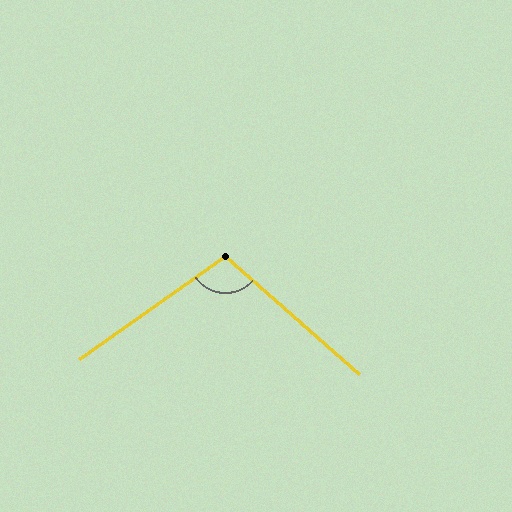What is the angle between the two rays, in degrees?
Approximately 103 degrees.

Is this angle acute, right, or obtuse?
It is obtuse.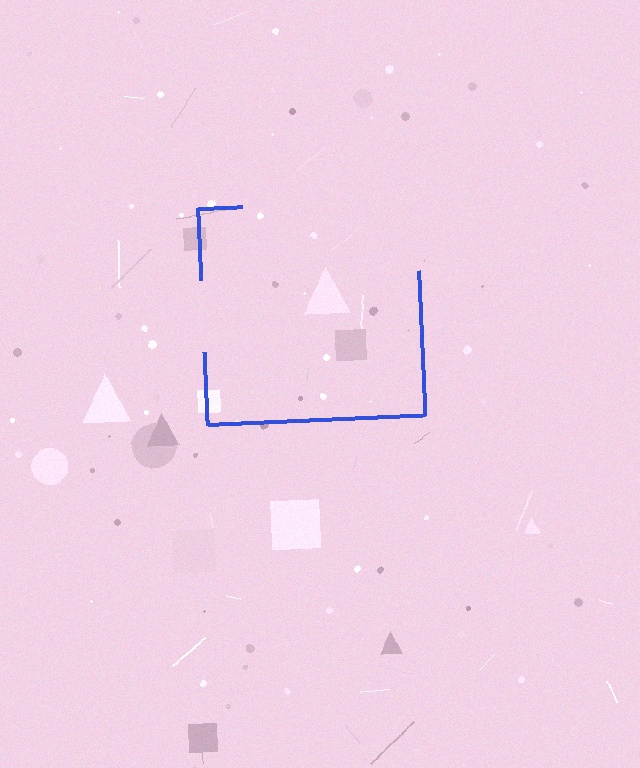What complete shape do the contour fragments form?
The contour fragments form a square.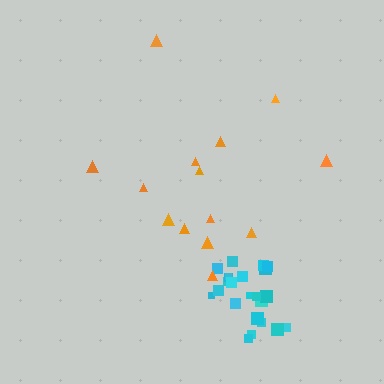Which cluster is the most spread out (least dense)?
Orange.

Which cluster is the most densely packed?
Cyan.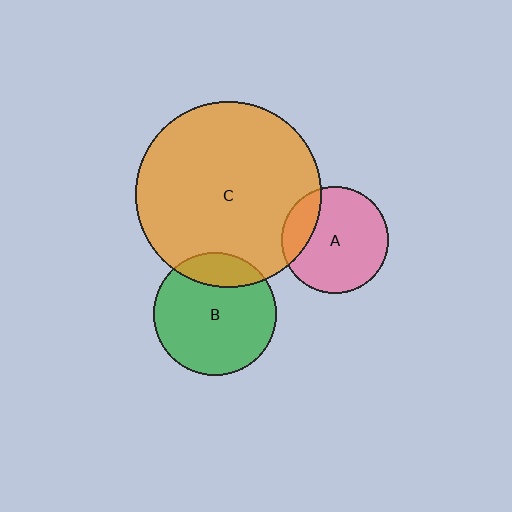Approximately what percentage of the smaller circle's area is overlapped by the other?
Approximately 20%.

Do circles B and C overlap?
Yes.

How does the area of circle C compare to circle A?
Approximately 3.0 times.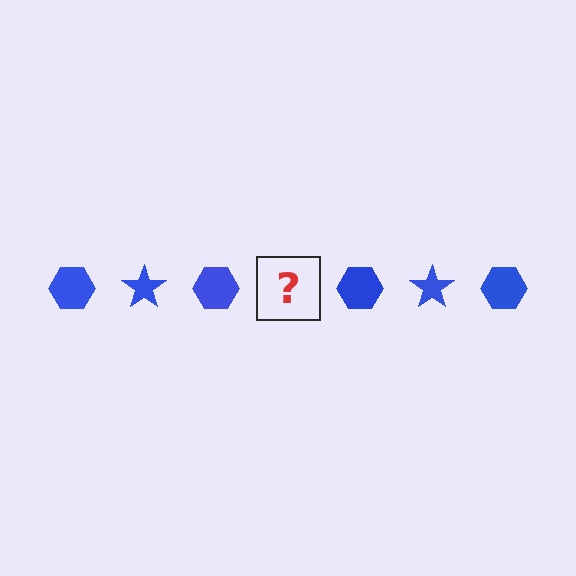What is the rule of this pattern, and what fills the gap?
The rule is that the pattern cycles through hexagon, star shapes in blue. The gap should be filled with a blue star.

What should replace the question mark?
The question mark should be replaced with a blue star.